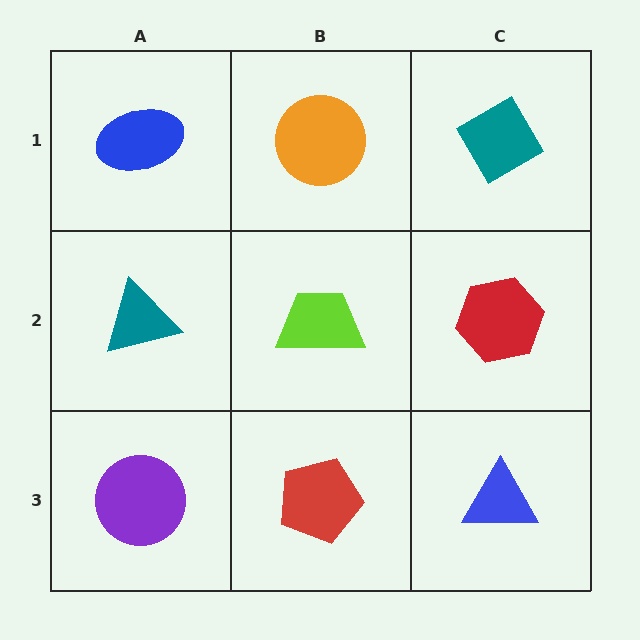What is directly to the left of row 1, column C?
An orange circle.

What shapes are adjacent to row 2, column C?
A teal diamond (row 1, column C), a blue triangle (row 3, column C), a lime trapezoid (row 2, column B).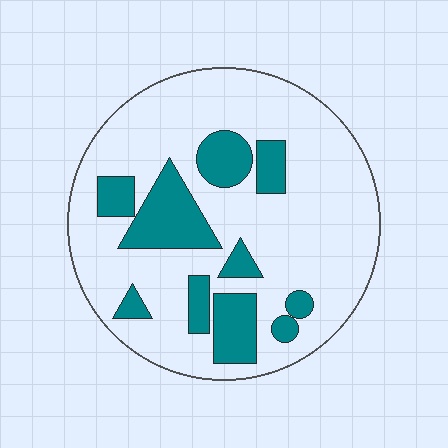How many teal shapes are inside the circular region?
10.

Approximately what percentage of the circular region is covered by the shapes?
Approximately 25%.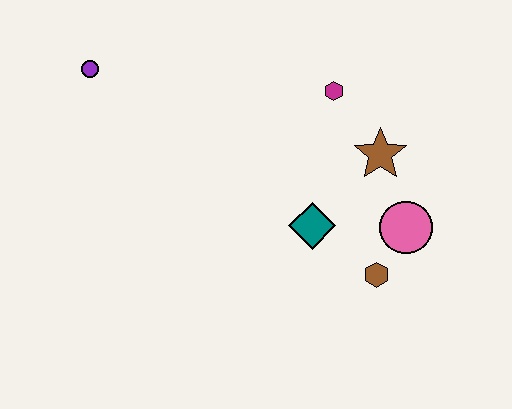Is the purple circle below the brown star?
No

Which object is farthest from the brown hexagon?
The purple circle is farthest from the brown hexagon.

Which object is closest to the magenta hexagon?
The brown star is closest to the magenta hexagon.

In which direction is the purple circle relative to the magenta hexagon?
The purple circle is to the left of the magenta hexagon.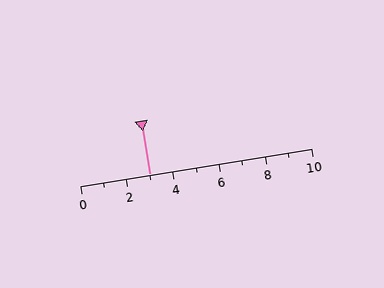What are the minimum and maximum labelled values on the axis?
The axis runs from 0 to 10.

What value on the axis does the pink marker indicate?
The marker indicates approximately 3.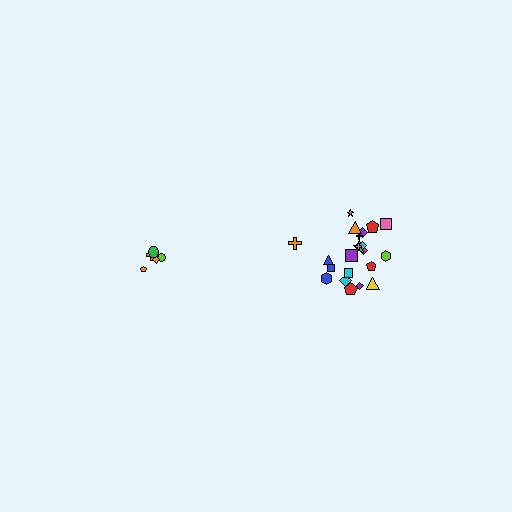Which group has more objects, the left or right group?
The right group.